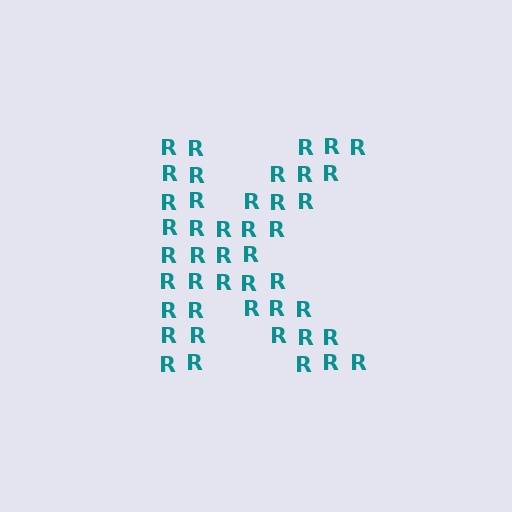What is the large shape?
The large shape is the letter K.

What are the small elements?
The small elements are letter R's.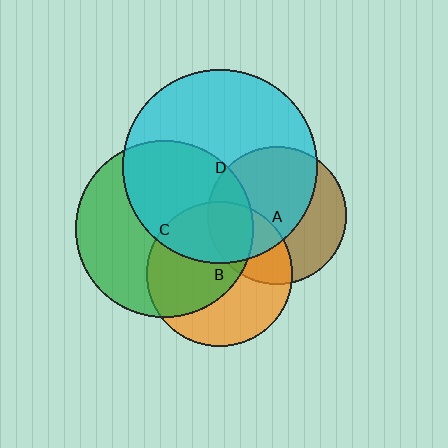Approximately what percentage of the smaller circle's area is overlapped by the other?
Approximately 50%.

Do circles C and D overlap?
Yes.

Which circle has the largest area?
Circle D (cyan).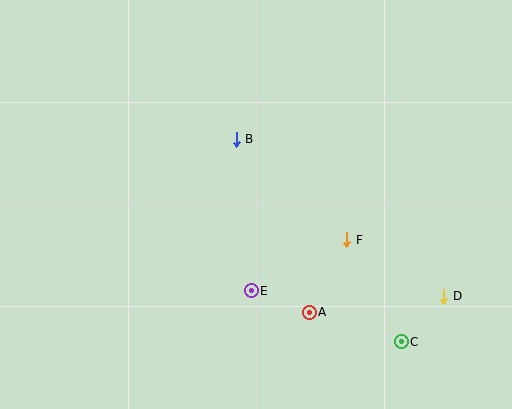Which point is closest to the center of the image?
Point B at (236, 139) is closest to the center.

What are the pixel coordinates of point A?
Point A is at (309, 312).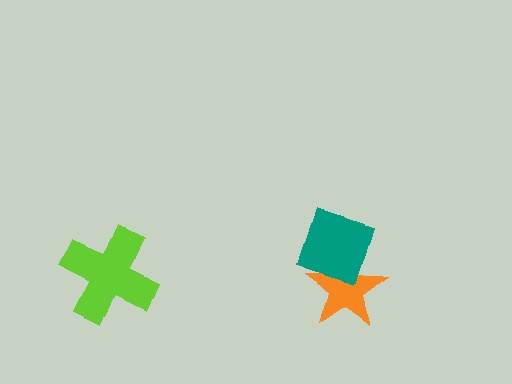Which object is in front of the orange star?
The teal diamond is in front of the orange star.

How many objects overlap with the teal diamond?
1 object overlaps with the teal diamond.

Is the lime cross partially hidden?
No, no other shape covers it.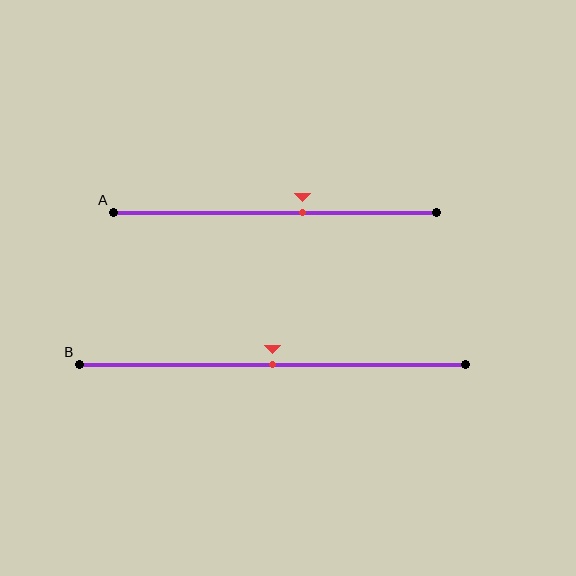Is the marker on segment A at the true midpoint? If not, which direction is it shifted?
No, the marker on segment A is shifted to the right by about 9% of the segment length.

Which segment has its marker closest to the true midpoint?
Segment B has its marker closest to the true midpoint.